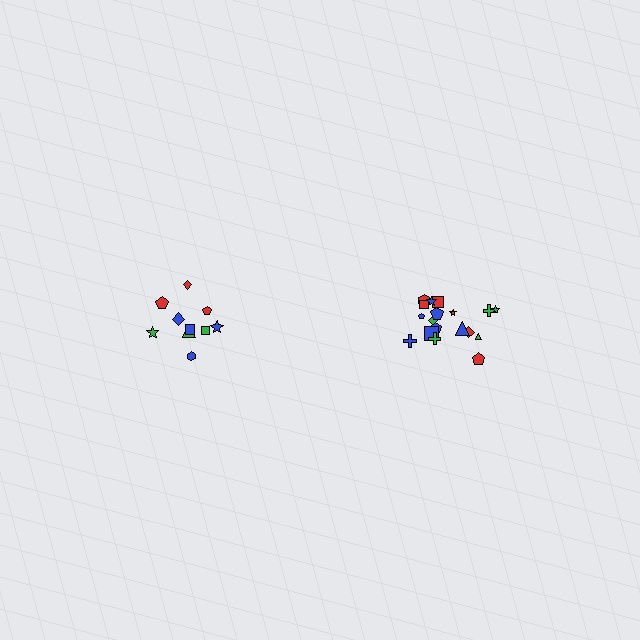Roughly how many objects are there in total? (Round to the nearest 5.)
Roughly 30 objects in total.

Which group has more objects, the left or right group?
The right group.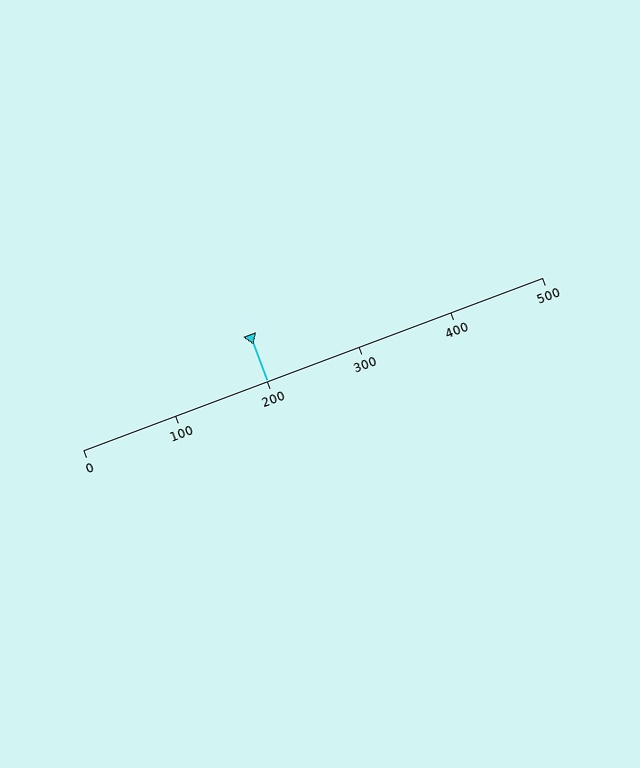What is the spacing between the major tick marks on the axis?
The major ticks are spaced 100 apart.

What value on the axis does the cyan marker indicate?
The marker indicates approximately 200.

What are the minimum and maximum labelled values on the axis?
The axis runs from 0 to 500.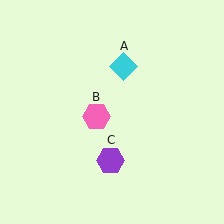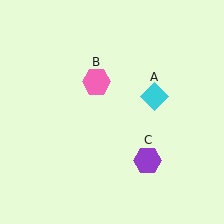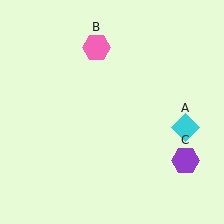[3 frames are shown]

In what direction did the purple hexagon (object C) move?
The purple hexagon (object C) moved right.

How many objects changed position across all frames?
3 objects changed position: cyan diamond (object A), pink hexagon (object B), purple hexagon (object C).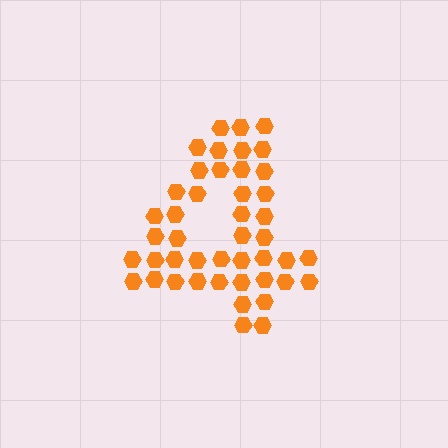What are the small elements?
The small elements are hexagons.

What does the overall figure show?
The overall figure shows the digit 4.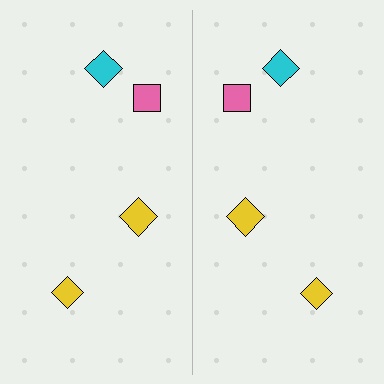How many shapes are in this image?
There are 8 shapes in this image.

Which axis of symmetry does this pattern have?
The pattern has a vertical axis of symmetry running through the center of the image.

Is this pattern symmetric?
Yes, this pattern has bilateral (reflection) symmetry.